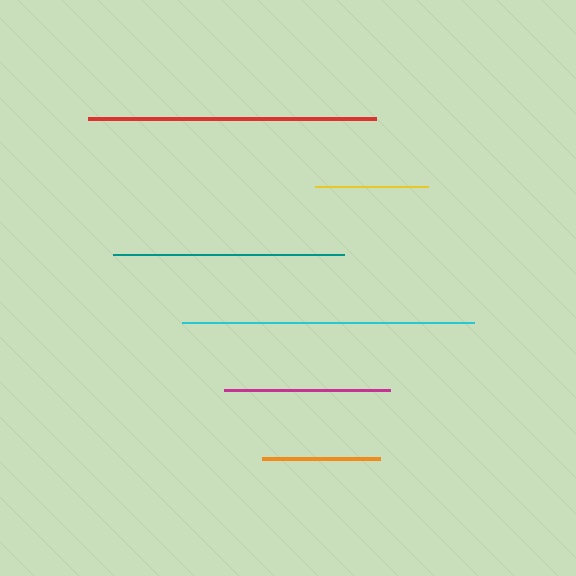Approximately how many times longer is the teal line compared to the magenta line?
The teal line is approximately 1.4 times the length of the magenta line.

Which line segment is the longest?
The cyan line is the longest at approximately 292 pixels.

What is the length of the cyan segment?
The cyan segment is approximately 292 pixels long.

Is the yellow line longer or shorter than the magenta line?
The magenta line is longer than the yellow line.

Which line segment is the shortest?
The yellow line is the shortest at approximately 113 pixels.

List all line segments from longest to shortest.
From longest to shortest: cyan, red, teal, magenta, orange, yellow.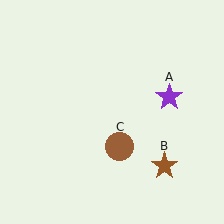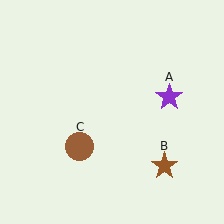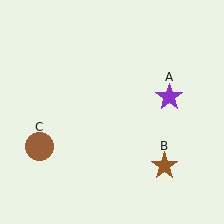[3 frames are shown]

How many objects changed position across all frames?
1 object changed position: brown circle (object C).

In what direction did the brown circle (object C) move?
The brown circle (object C) moved left.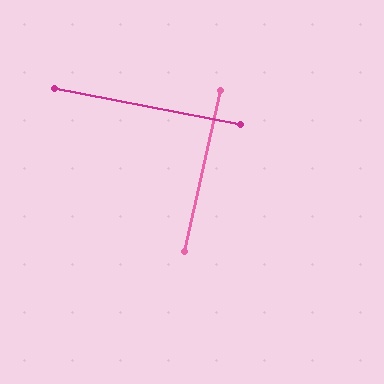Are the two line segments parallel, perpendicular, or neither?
Perpendicular — they meet at approximately 88°.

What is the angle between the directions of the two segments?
Approximately 88 degrees.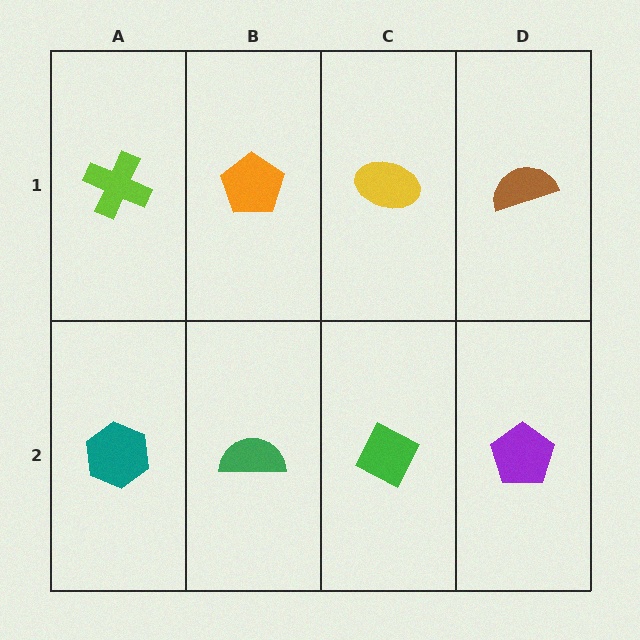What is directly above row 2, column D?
A brown semicircle.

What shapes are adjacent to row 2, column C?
A yellow ellipse (row 1, column C), a green semicircle (row 2, column B), a purple pentagon (row 2, column D).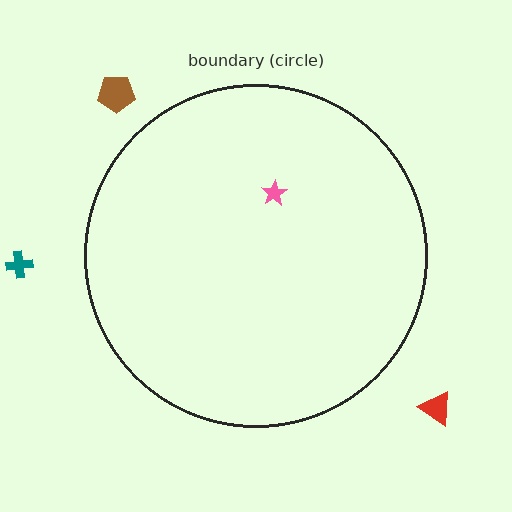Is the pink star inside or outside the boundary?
Inside.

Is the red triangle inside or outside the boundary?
Outside.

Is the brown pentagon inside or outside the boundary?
Outside.